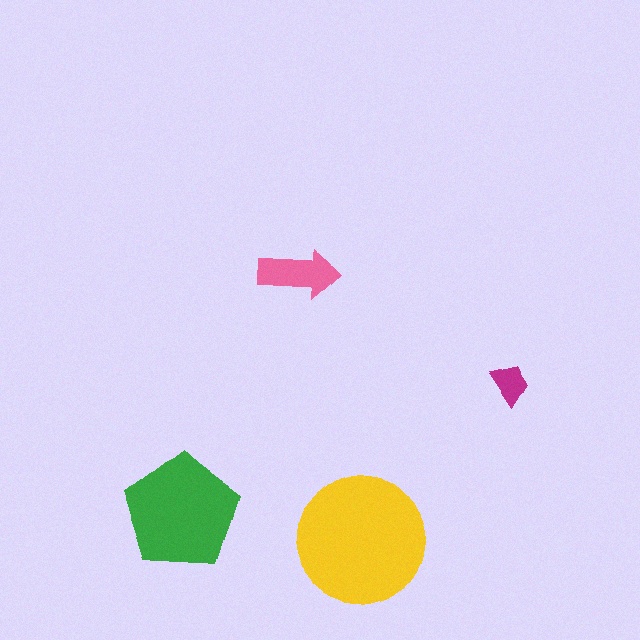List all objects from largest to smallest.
The yellow circle, the green pentagon, the pink arrow, the magenta trapezoid.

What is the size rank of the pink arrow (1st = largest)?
3rd.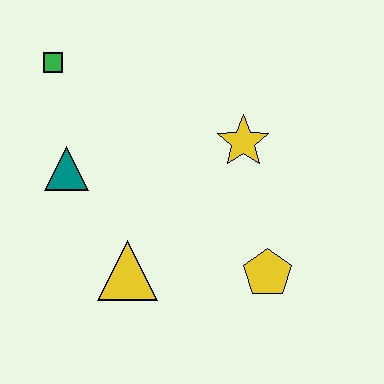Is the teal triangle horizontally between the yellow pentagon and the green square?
Yes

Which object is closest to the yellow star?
The yellow pentagon is closest to the yellow star.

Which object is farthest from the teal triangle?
The yellow pentagon is farthest from the teal triangle.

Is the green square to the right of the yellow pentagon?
No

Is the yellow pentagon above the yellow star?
No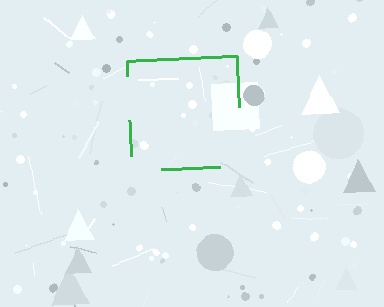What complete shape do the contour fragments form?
The contour fragments form a square.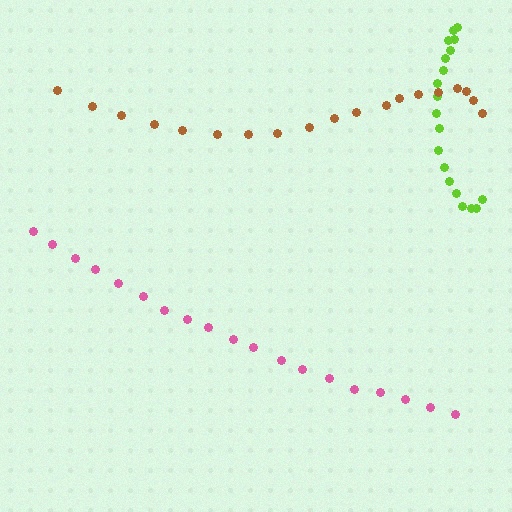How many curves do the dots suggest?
There are 3 distinct paths.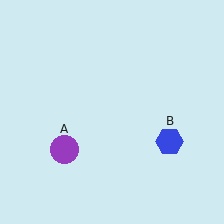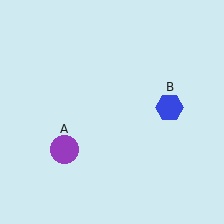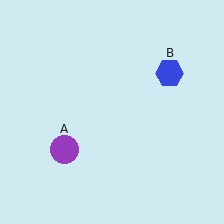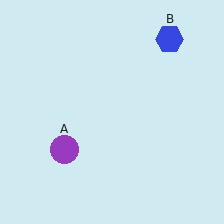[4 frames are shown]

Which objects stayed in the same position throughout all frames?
Purple circle (object A) remained stationary.